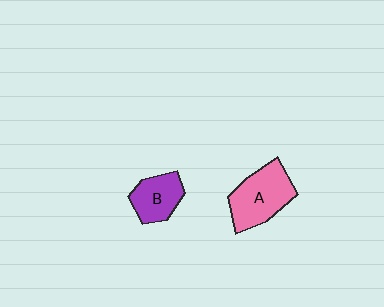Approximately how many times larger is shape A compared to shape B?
Approximately 1.5 times.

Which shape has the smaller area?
Shape B (purple).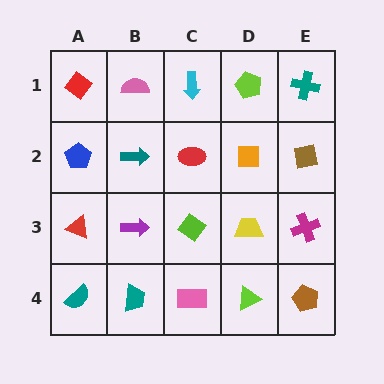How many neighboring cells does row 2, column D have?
4.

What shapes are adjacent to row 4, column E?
A magenta cross (row 3, column E), a lime triangle (row 4, column D).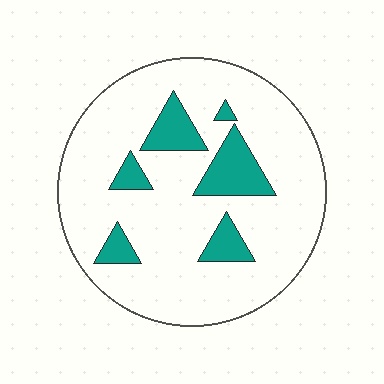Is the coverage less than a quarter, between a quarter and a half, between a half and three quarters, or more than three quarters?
Less than a quarter.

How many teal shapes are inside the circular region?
6.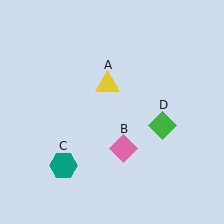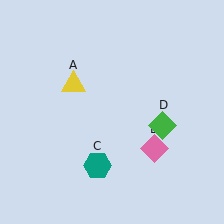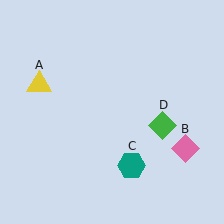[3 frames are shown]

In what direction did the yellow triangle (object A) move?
The yellow triangle (object A) moved left.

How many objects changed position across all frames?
3 objects changed position: yellow triangle (object A), pink diamond (object B), teal hexagon (object C).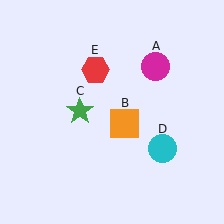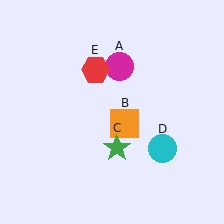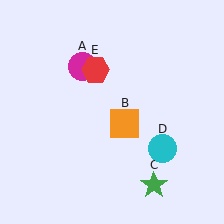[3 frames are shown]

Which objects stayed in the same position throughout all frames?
Orange square (object B) and cyan circle (object D) and red hexagon (object E) remained stationary.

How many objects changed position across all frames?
2 objects changed position: magenta circle (object A), green star (object C).